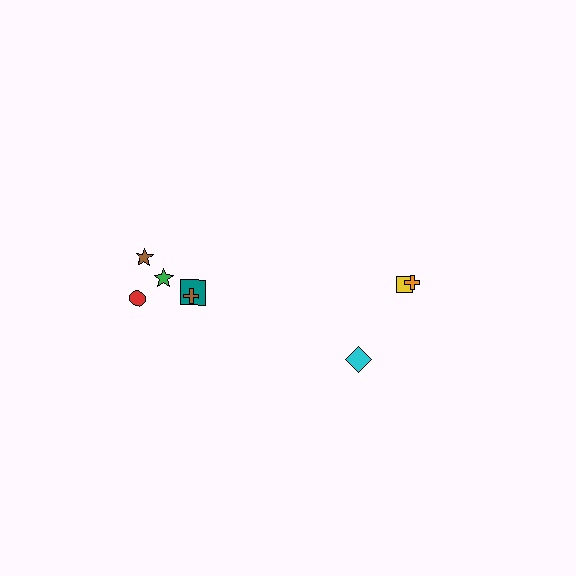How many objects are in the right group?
There are 3 objects.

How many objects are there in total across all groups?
There are 8 objects.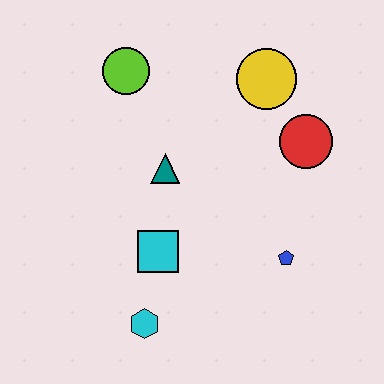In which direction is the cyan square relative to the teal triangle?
The cyan square is below the teal triangle.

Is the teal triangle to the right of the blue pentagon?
No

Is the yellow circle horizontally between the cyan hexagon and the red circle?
Yes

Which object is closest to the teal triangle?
The cyan square is closest to the teal triangle.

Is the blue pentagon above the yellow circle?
No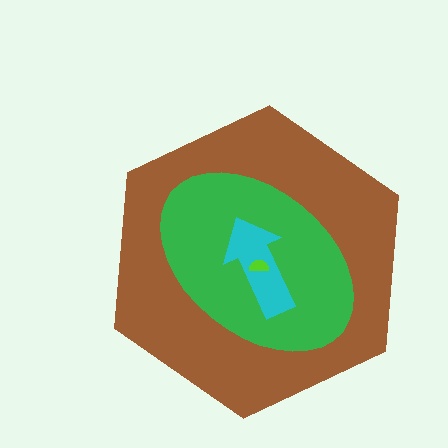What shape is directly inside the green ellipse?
The cyan arrow.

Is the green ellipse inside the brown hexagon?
Yes.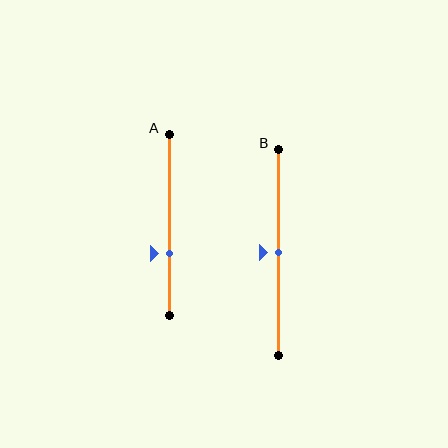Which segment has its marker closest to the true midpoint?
Segment B has its marker closest to the true midpoint.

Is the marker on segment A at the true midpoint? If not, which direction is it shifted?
No, the marker on segment A is shifted downward by about 16% of the segment length.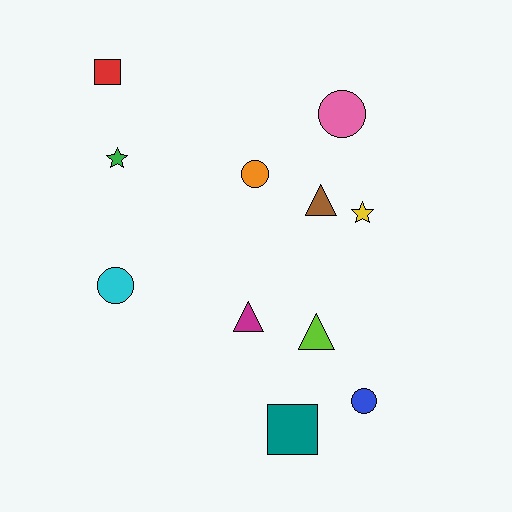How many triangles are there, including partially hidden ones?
There are 3 triangles.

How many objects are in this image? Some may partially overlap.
There are 11 objects.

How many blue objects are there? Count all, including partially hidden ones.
There is 1 blue object.